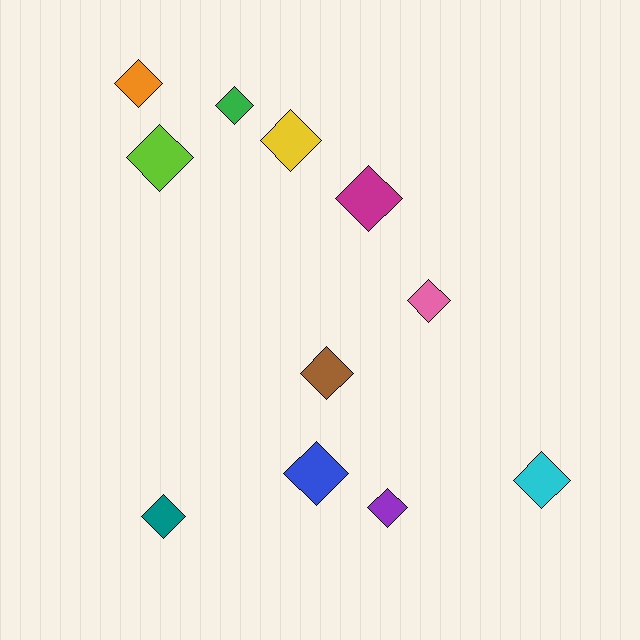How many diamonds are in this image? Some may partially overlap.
There are 11 diamonds.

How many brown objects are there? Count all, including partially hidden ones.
There is 1 brown object.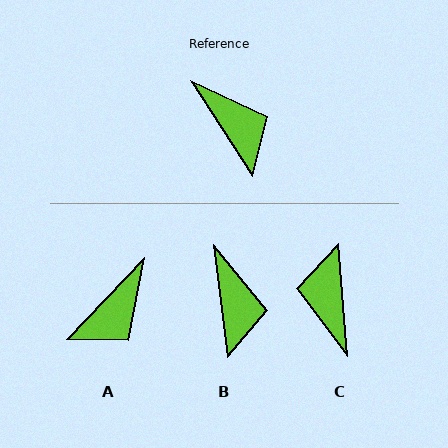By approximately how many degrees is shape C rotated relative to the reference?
Approximately 152 degrees counter-clockwise.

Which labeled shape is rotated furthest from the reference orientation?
C, about 152 degrees away.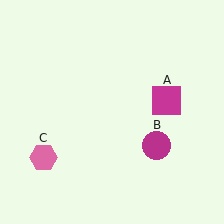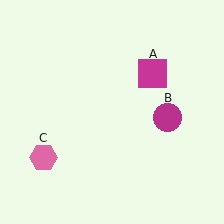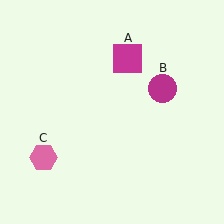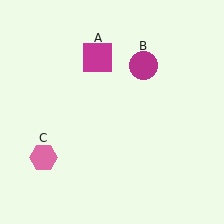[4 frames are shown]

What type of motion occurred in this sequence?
The magenta square (object A), magenta circle (object B) rotated counterclockwise around the center of the scene.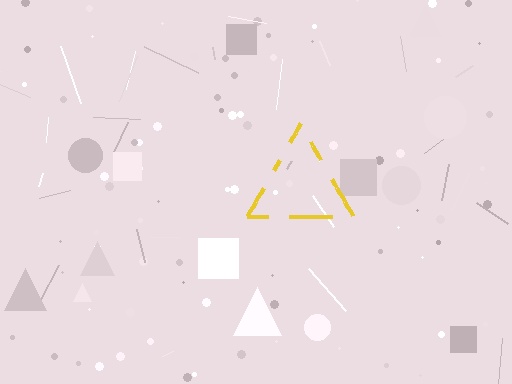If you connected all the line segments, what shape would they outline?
They would outline a triangle.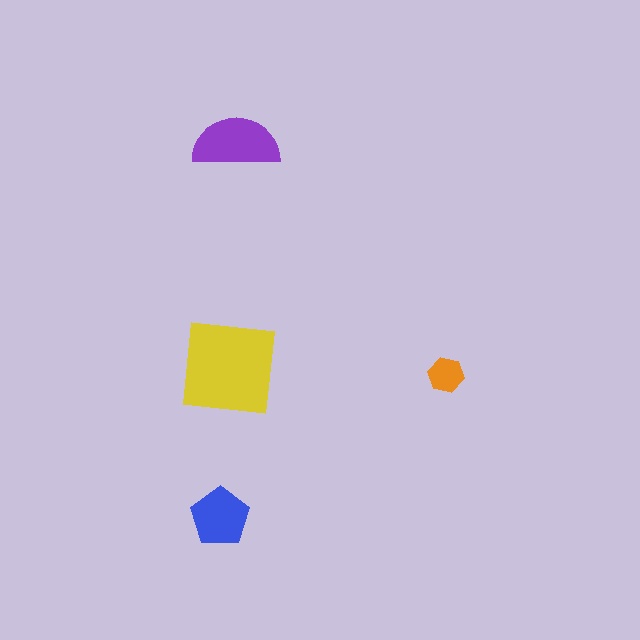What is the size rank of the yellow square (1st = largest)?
1st.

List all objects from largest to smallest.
The yellow square, the purple semicircle, the blue pentagon, the orange hexagon.